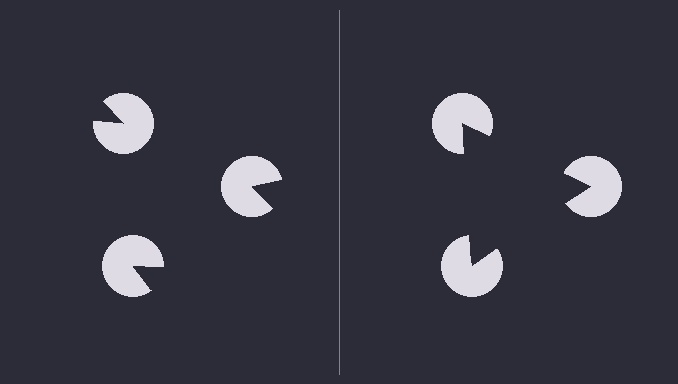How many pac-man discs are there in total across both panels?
6 — 3 on each side.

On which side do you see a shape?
An illusory triangle appears on the right side. On the left side the wedge cuts are rotated, so no coherent shape forms.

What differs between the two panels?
The pac-man discs are positioned identically on both sides; only the wedge orientations differ. On the right they align to a triangle; on the left they are misaligned.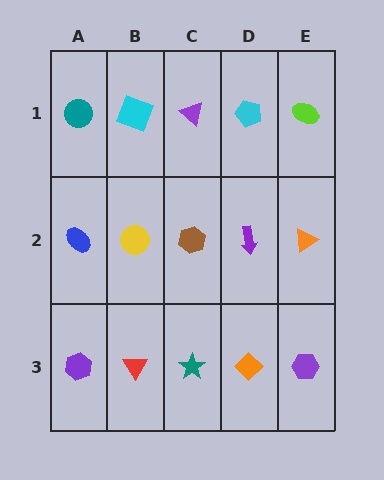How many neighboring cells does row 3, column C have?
3.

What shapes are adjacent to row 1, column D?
A purple arrow (row 2, column D), a purple triangle (row 1, column C), a lime ellipse (row 1, column E).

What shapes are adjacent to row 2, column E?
A lime ellipse (row 1, column E), a purple hexagon (row 3, column E), a purple arrow (row 2, column D).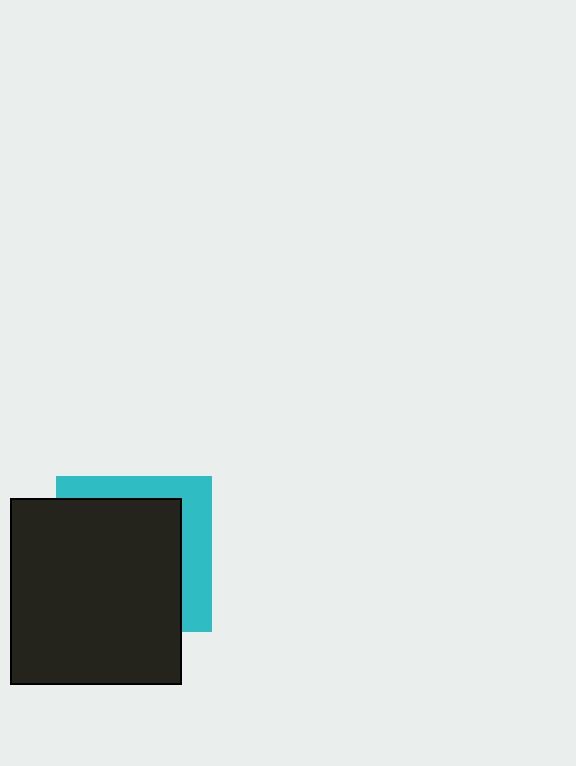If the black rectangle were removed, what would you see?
You would see the complete cyan square.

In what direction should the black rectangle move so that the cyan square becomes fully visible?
The black rectangle should move toward the lower-left. That is the shortest direction to clear the overlap and leave the cyan square fully visible.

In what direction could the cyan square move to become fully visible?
The cyan square could move toward the upper-right. That would shift it out from behind the black rectangle entirely.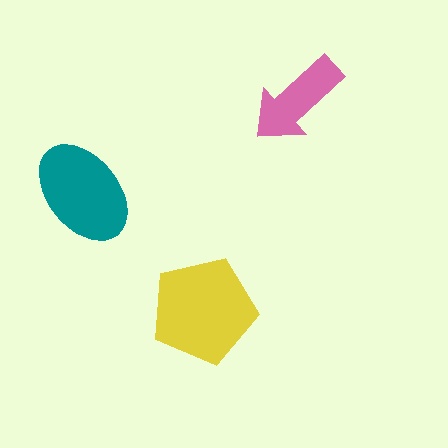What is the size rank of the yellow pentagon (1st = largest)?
1st.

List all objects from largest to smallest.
The yellow pentagon, the teal ellipse, the pink arrow.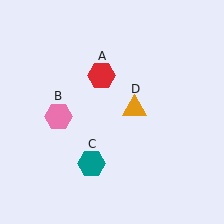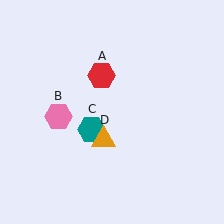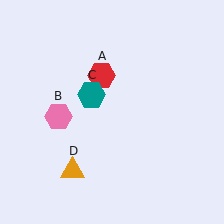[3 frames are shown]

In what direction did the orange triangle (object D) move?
The orange triangle (object D) moved down and to the left.